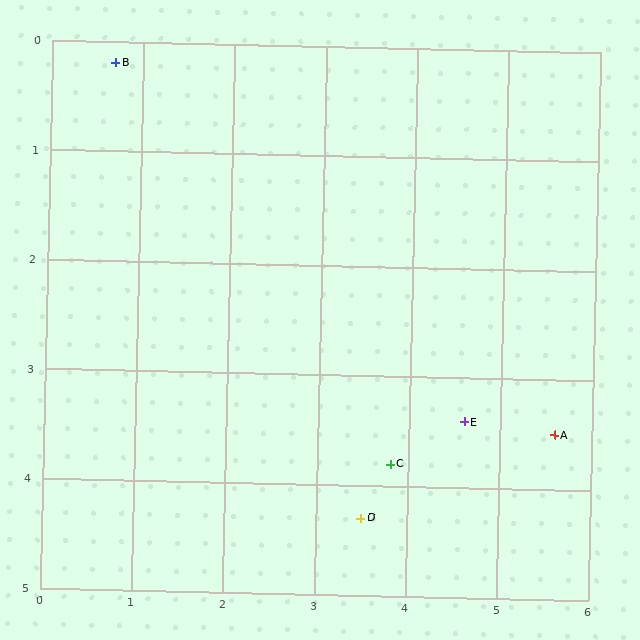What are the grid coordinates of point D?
Point D is at approximately (3.5, 4.3).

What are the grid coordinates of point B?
Point B is at approximately (0.7, 0.2).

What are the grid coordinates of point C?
Point C is at approximately (3.8, 3.8).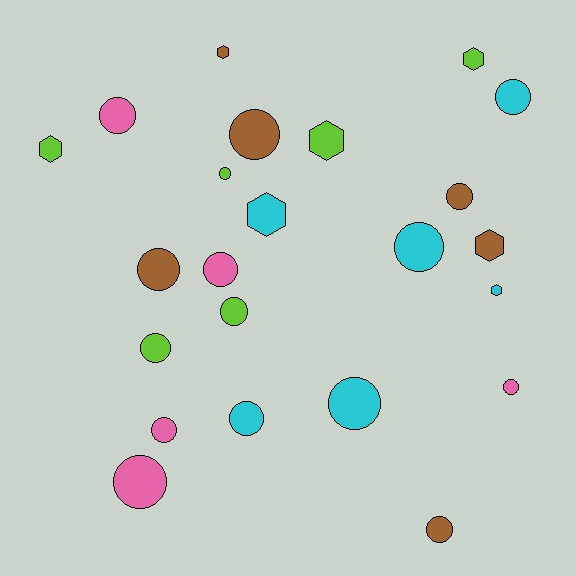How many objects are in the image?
There are 23 objects.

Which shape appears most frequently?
Circle, with 16 objects.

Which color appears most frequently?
Lime, with 6 objects.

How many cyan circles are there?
There are 4 cyan circles.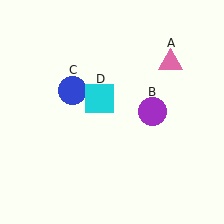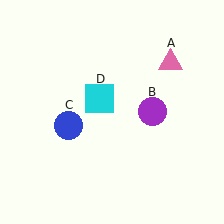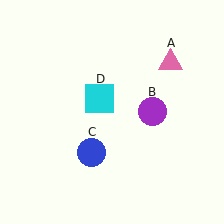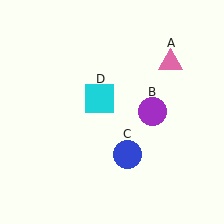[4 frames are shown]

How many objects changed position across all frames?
1 object changed position: blue circle (object C).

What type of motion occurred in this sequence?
The blue circle (object C) rotated counterclockwise around the center of the scene.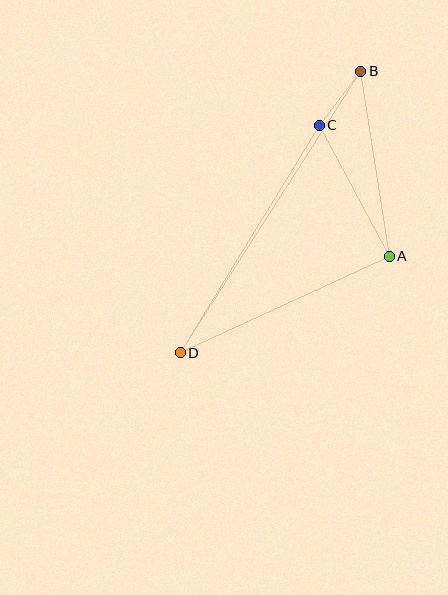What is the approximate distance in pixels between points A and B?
The distance between A and B is approximately 187 pixels.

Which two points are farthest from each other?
Points B and D are farthest from each other.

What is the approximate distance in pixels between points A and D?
The distance between A and D is approximately 230 pixels.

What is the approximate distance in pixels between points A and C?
The distance between A and C is approximately 148 pixels.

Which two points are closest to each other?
Points B and C are closest to each other.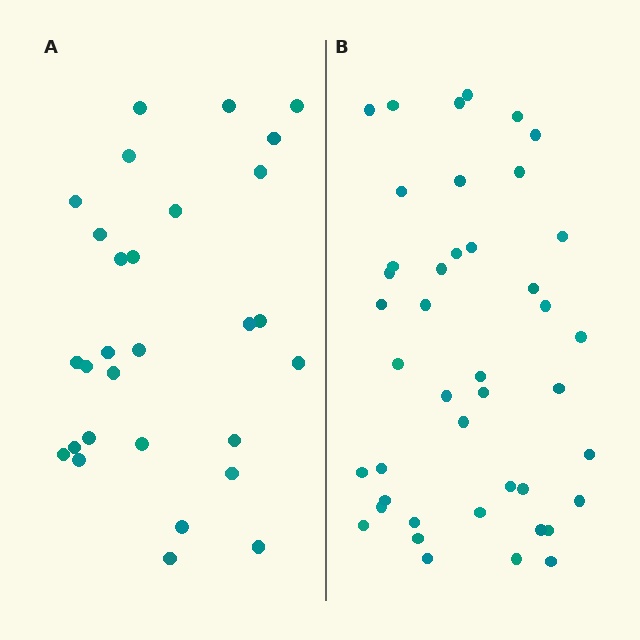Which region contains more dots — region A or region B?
Region B (the right region) has more dots.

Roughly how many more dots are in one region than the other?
Region B has approximately 15 more dots than region A.